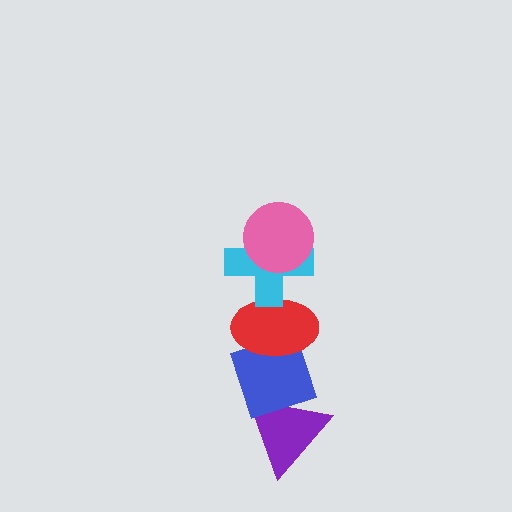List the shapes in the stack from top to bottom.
From top to bottom: the pink circle, the cyan cross, the red ellipse, the blue diamond, the purple triangle.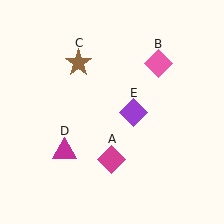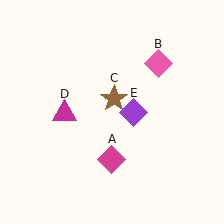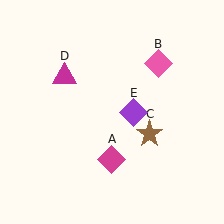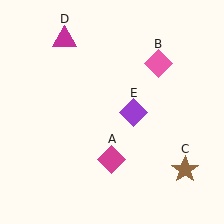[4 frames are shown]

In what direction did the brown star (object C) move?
The brown star (object C) moved down and to the right.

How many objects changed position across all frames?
2 objects changed position: brown star (object C), magenta triangle (object D).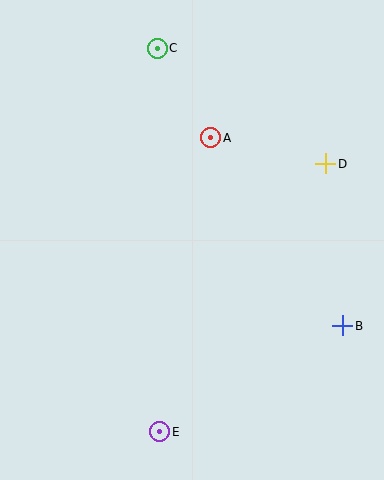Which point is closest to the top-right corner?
Point D is closest to the top-right corner.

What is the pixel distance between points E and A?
The distance between E and A is 298 pixels.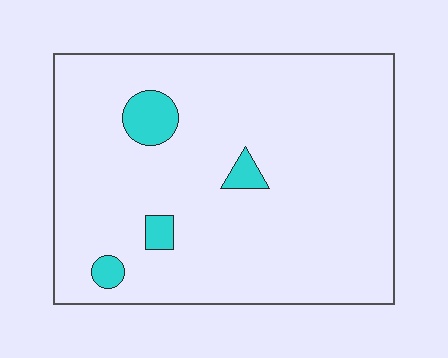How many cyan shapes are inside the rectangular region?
4.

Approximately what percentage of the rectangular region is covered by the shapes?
Approximately 5%.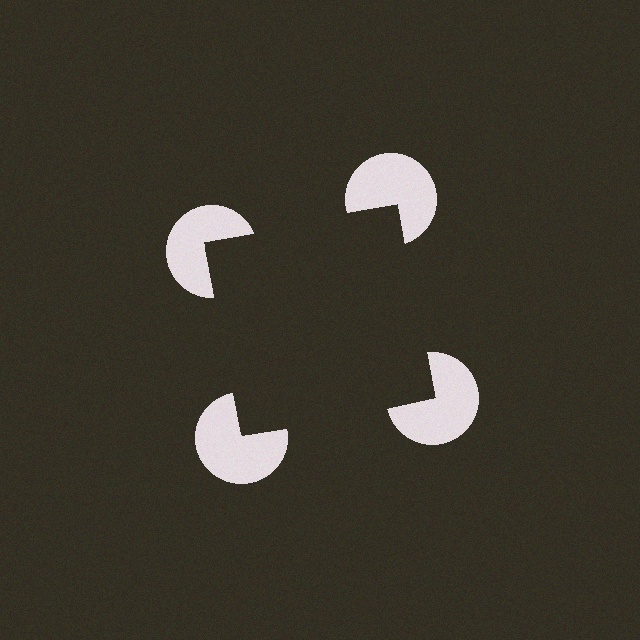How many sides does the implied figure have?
4 sides.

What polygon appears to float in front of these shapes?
An illusory square — its edges are inferred from the aligned wedge cuts in the pac-man discs, not physically drawn.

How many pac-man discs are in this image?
There are 4 — one at each vertex of the illusory square.